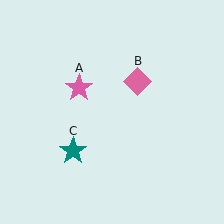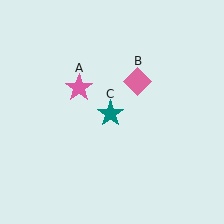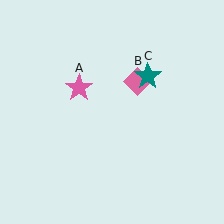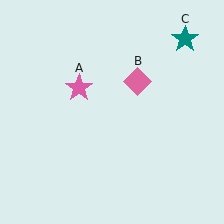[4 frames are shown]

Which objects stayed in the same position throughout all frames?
Pink star (object A) and pink diamond (object B) remained stationary.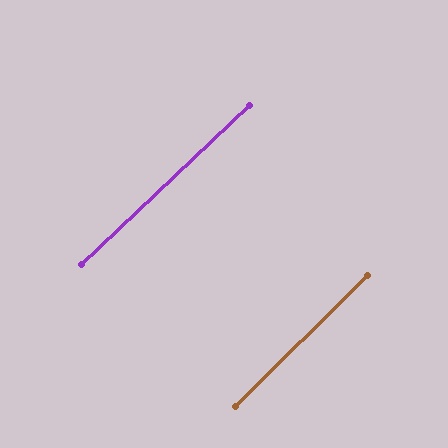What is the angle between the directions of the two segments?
Approximately 2 degrees.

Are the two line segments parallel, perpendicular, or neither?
Parallel — their directions differ by only 1.5°.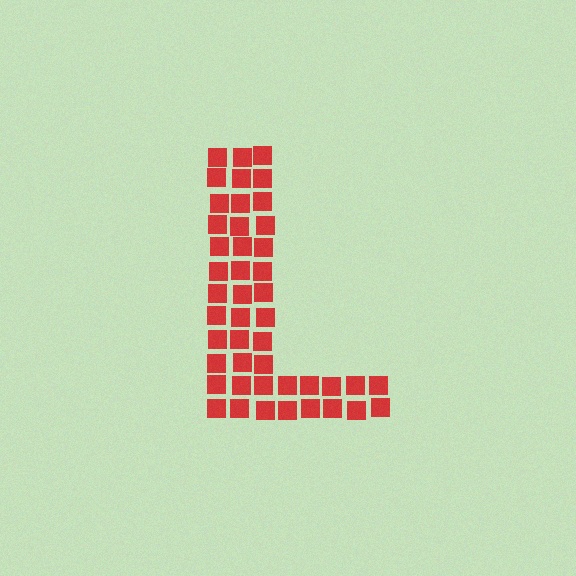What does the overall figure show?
The overall figure shows the letter L.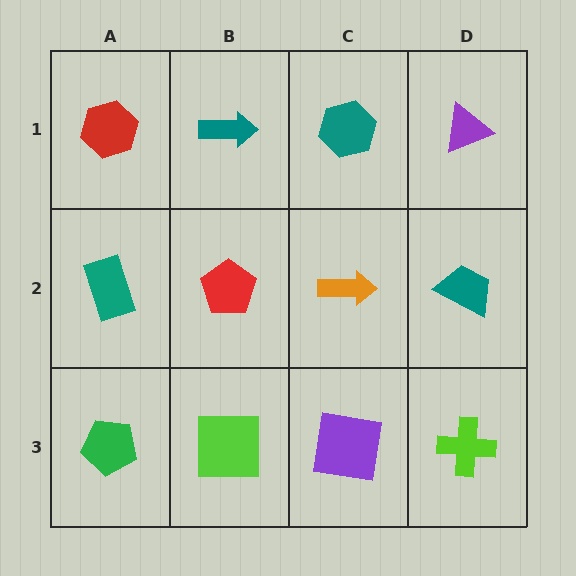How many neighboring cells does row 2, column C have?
4.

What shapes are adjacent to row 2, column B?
A teal arrow (row 1, column B), a lime square (row 3, column B), a teal rectangle (row 2, column A), an orange arrow (row 2, column C).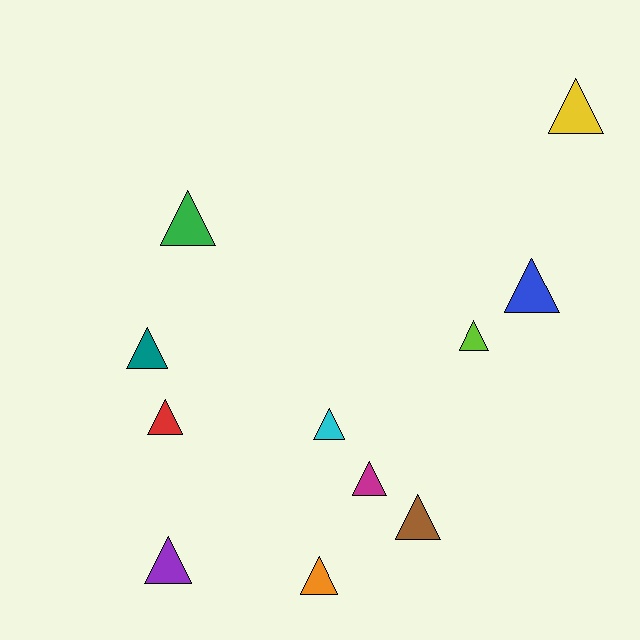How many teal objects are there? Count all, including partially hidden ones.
There is 1 teal object.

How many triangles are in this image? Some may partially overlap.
There are 11 triangles.